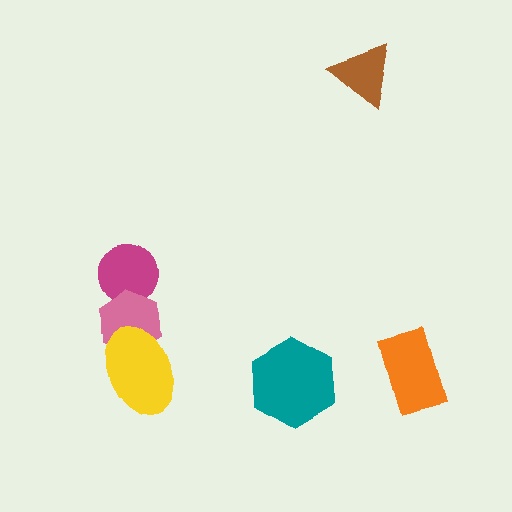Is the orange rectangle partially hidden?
No, no other shape covers it.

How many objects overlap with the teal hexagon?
0 objects overlap with the teal hexagon.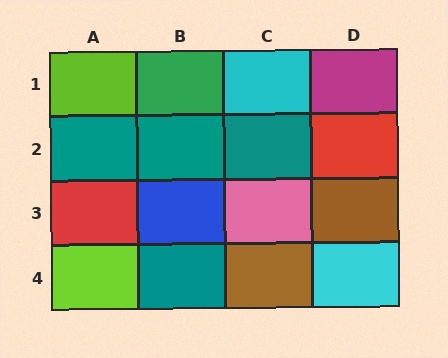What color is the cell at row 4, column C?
Brown.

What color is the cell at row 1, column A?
Lime.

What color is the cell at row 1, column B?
Green.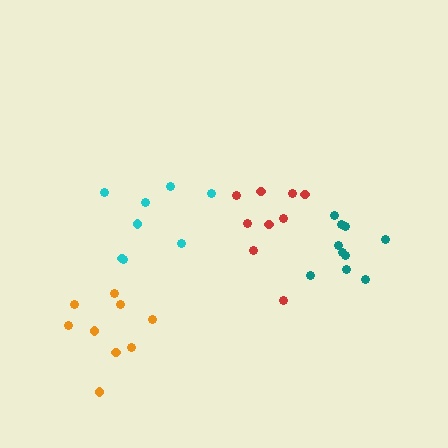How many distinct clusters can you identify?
There are 4 distinct clusters.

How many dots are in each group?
Group 1: 8 dots, Group 2: 10 dots, Group 3: 9 dots, Group 4: 9 dots (36 total).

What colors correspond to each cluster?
The clusters are colored: cyan, teal, orange, red.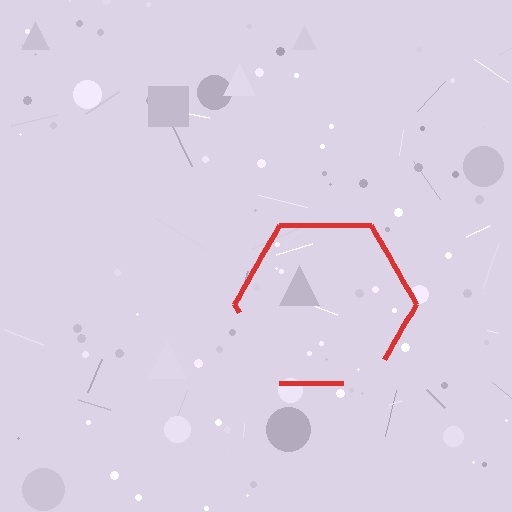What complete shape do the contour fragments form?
The contour fragments form a hexagon.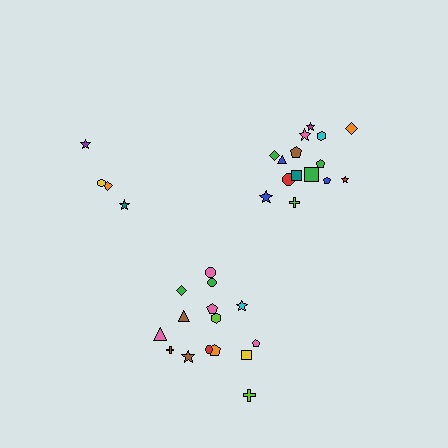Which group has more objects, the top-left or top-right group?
The top-right group.